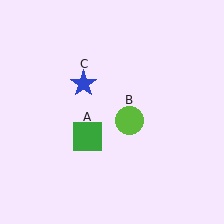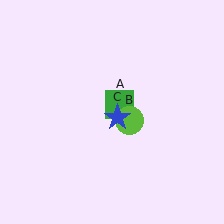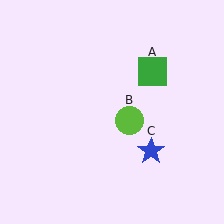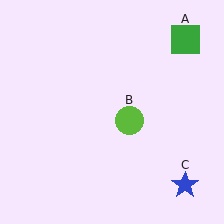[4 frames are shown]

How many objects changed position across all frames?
2 objects changed position: green square (object A), blue star (object C).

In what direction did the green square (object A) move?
The green square (object A) moved up and to the right.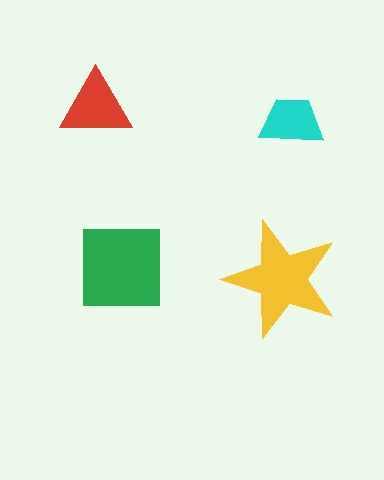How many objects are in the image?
There are 4 objects in the image.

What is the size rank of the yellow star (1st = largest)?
2nd.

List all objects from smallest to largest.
The cyan trapezoid, the red triangle, the yellow star, the green square.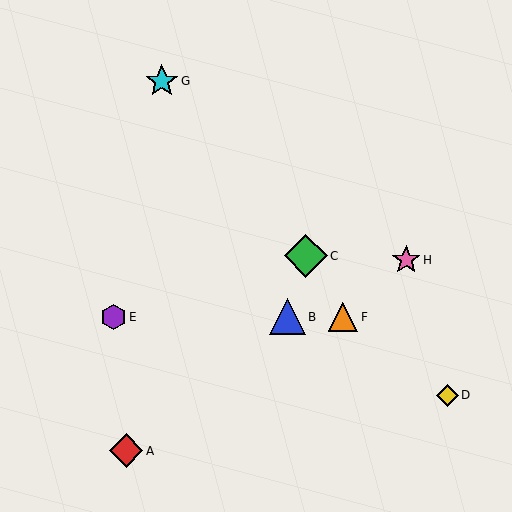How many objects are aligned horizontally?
3 objects (B, E, F) are aligned horizontally.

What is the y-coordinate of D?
Object D is at y≈395.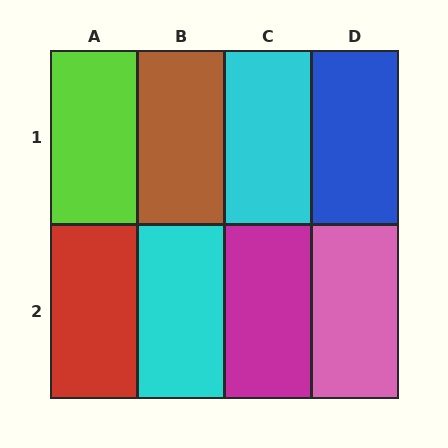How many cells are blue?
1 cell is blue.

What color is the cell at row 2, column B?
Cyan.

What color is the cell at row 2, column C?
Magenta.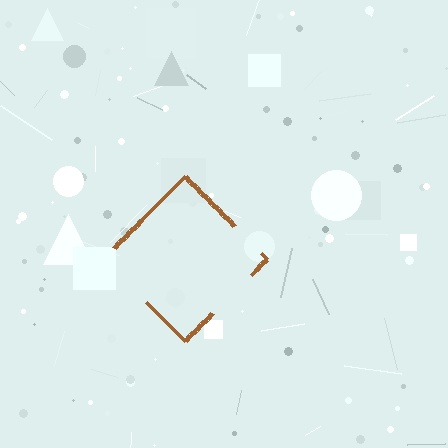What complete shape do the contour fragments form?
The contour fragments form a diamond.